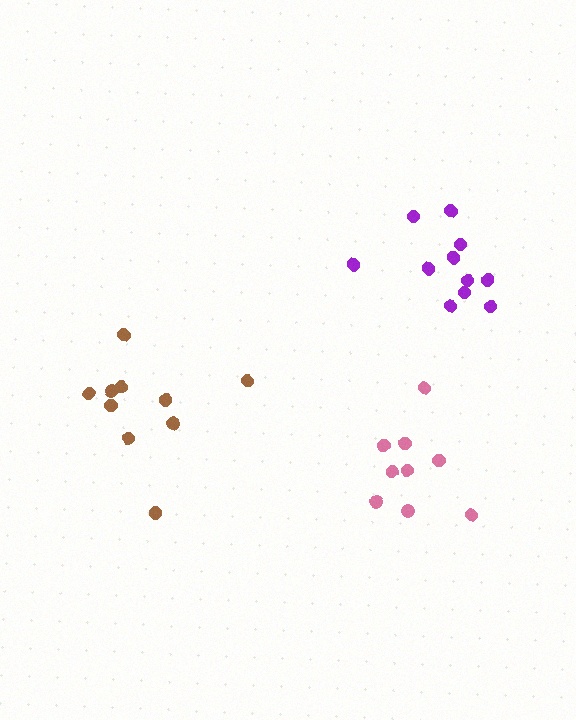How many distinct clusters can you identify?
There are 3 distinct clusters.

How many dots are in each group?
Group 1: 11 dots, Group 2: 9 dots, Group 3: 10 dots (30 total).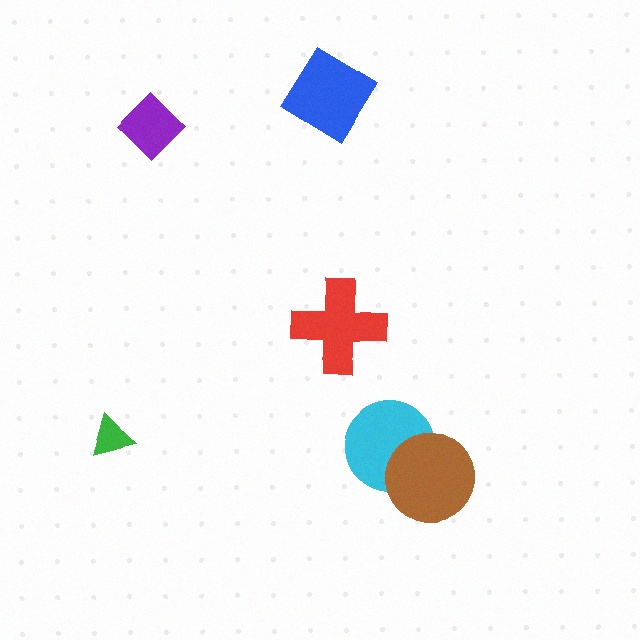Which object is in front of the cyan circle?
The brown circle is in front of the cyan circle.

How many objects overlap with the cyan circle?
1 object overlaps with the cyan circle.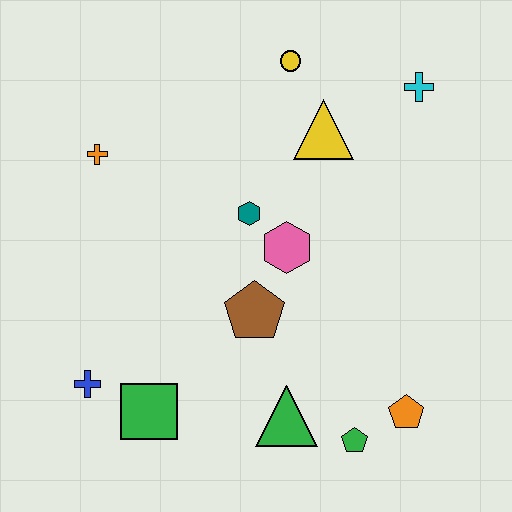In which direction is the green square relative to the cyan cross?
The green square is below the cyan cross.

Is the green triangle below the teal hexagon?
Yes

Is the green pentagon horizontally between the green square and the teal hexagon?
No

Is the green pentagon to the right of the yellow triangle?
Yes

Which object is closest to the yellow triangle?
The yellow circle is closest to the yellow triangle.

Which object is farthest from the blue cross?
The cyan cross is farthest from the blue cross.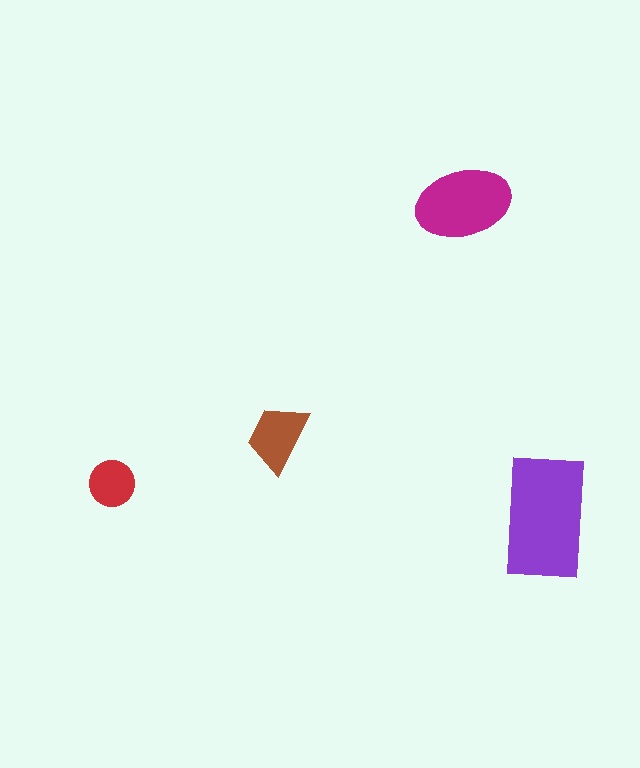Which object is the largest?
The purple rectangle.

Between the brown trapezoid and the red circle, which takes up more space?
The brown trapezoid.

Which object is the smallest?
The red circle.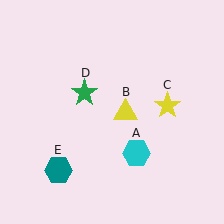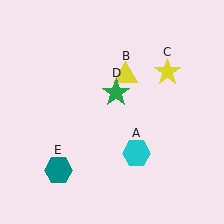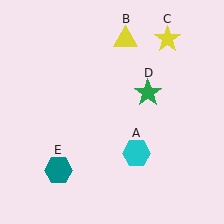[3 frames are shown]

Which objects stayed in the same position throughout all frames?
Cyan hexagon (object A) and teal hexagon (object E) remained stationary.